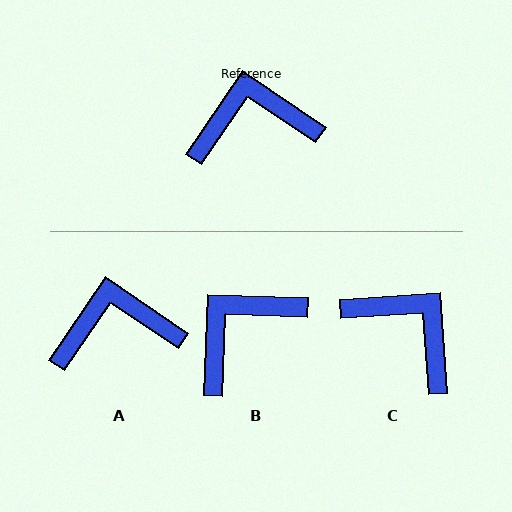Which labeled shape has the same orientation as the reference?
A.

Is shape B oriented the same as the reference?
No, it is off by about 32 degrees.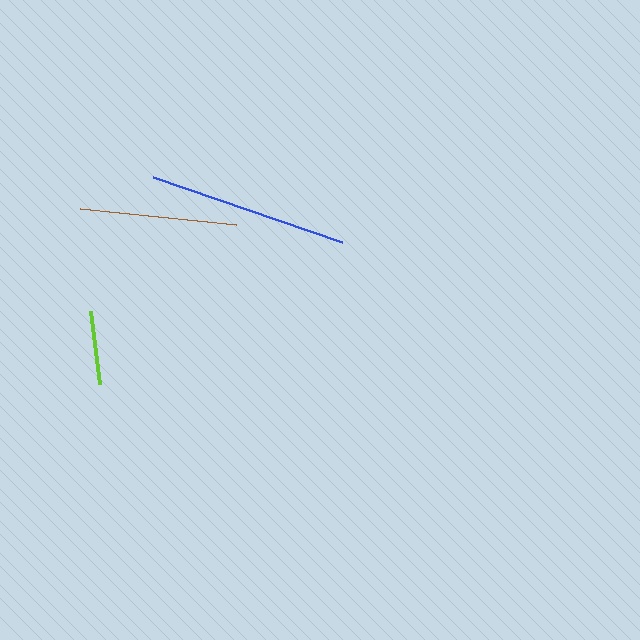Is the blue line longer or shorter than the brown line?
The blue line is longer than the brown line.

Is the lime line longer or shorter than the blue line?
The blue line is longer than the lime line.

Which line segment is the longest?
The blue line is the longest at approximately 200 pixels.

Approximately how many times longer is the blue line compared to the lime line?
The blue line is approximately 2.7 times the length of the lime line.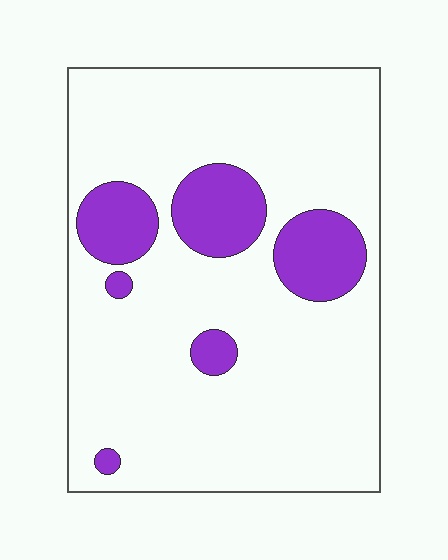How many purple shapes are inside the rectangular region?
6.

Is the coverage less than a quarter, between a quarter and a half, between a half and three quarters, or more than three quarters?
Less than a quarter.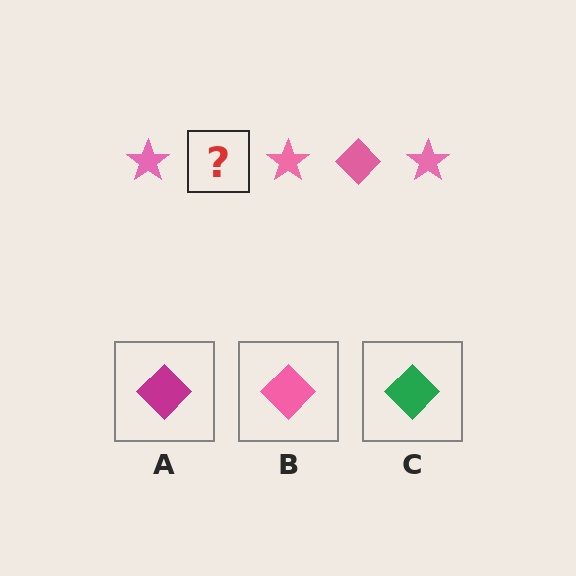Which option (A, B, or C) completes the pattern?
B.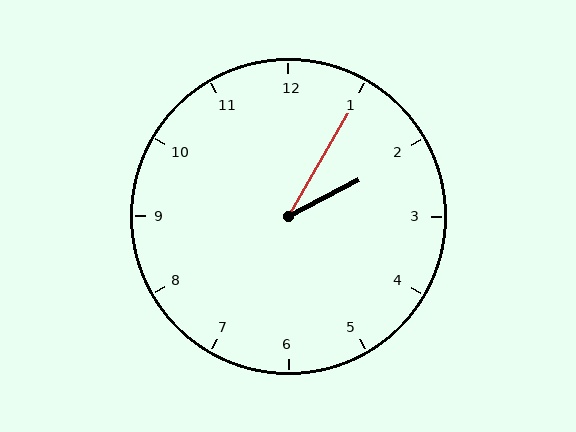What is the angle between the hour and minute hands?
Approximately 32 degrees.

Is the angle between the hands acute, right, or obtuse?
It is acute.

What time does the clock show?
2:05.